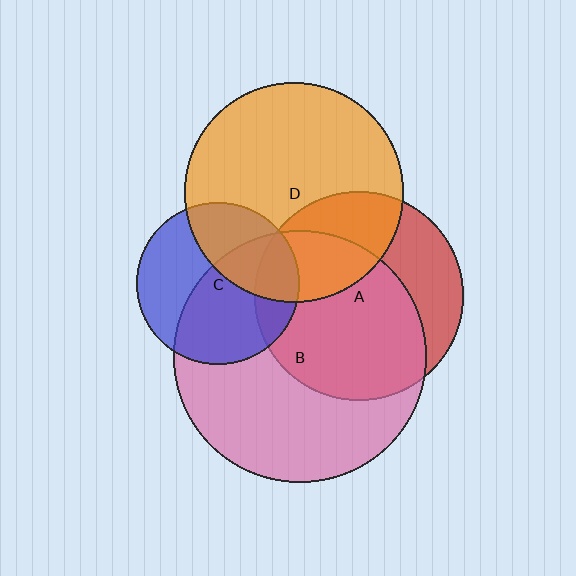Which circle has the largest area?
Circle B (pink).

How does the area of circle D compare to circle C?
Approximately 1.8 times.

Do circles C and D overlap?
Yes.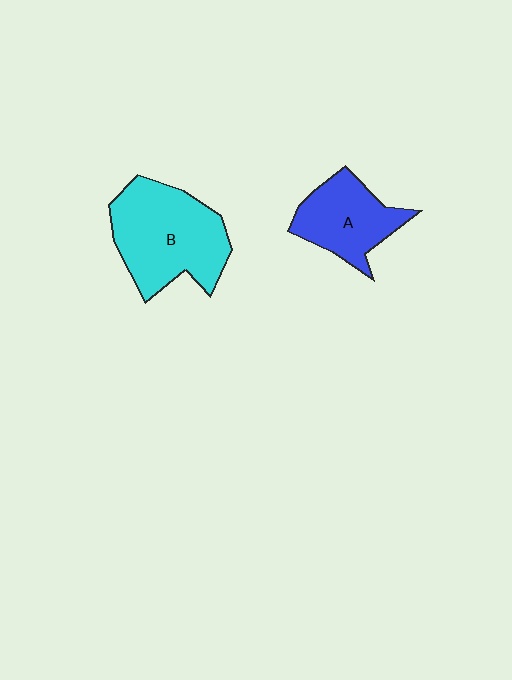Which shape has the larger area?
Shape B (cyan).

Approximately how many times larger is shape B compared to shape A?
Approximately 1.5 times.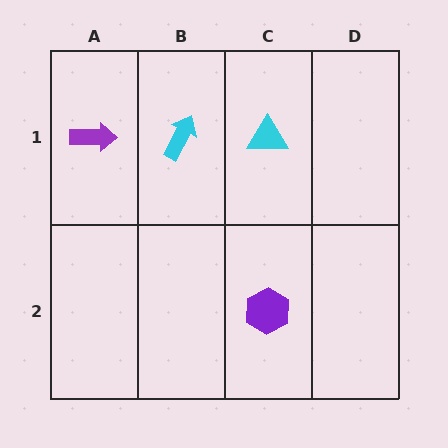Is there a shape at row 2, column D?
No, that cell is empty.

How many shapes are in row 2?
1 shape.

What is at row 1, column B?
A cyan arrow.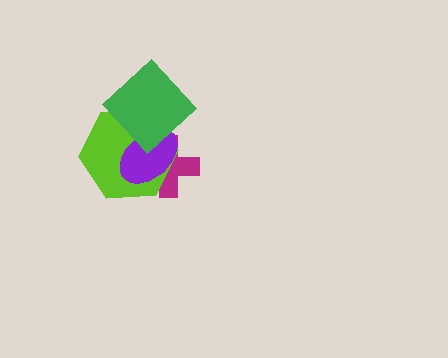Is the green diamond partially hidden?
No, no other shape covers it.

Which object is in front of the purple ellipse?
The green diamond is in front of the purple ellipse.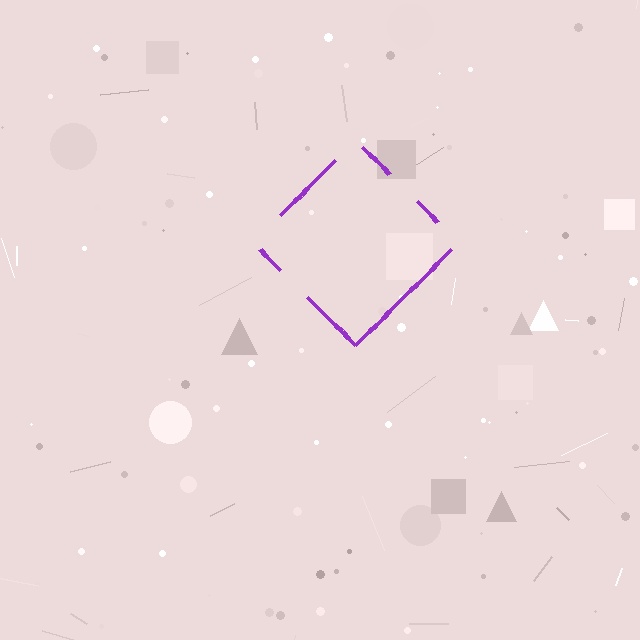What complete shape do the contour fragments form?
The contour fragments form a diamond.